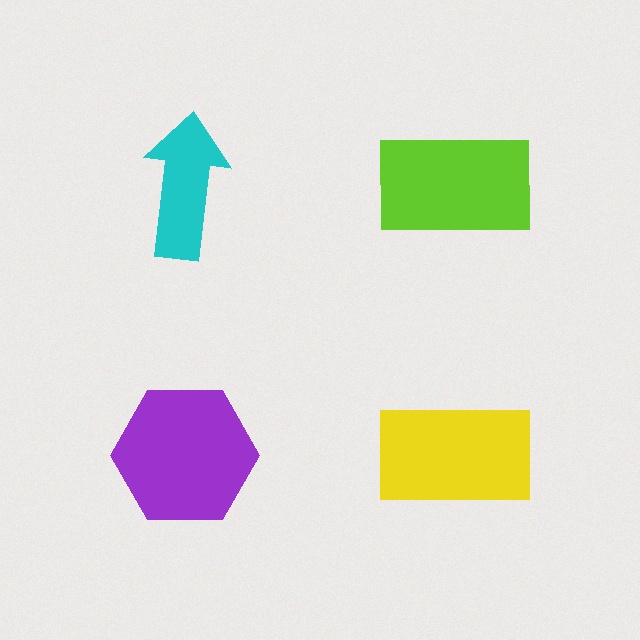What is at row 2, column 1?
A purple hexagon.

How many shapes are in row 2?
2 shapes.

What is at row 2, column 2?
A yellow rectangle.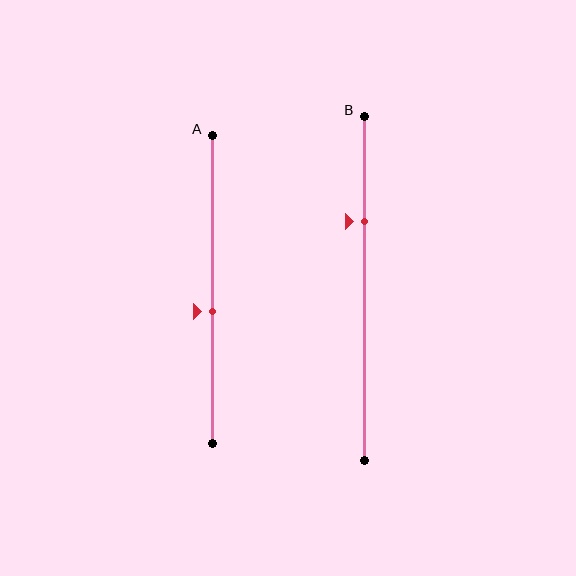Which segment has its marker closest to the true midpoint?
Segment A has its marker closest to the true midpoint.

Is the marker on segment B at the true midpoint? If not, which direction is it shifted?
No, the marker on segment B is shifted upward by about 20% of the segment length.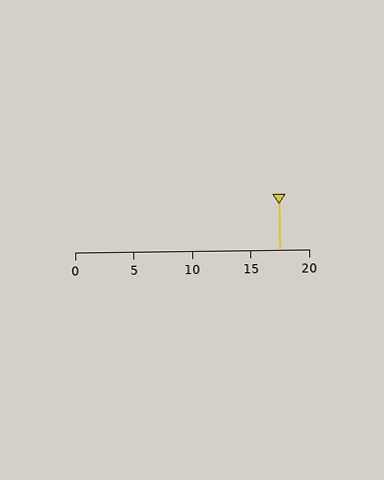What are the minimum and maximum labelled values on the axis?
The axis runs from 0 to 20.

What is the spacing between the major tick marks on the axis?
The major ticks are spaced 5 apart.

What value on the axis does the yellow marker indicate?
The marker indicates approximately 17.5.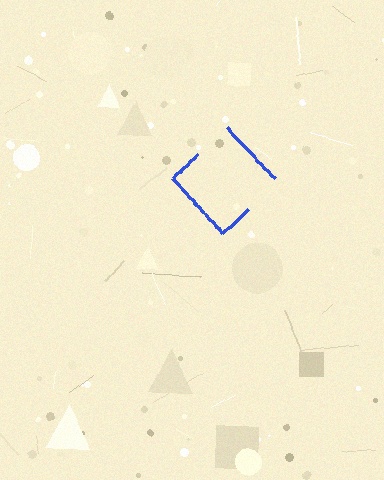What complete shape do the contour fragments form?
The contour fragments form a diamond.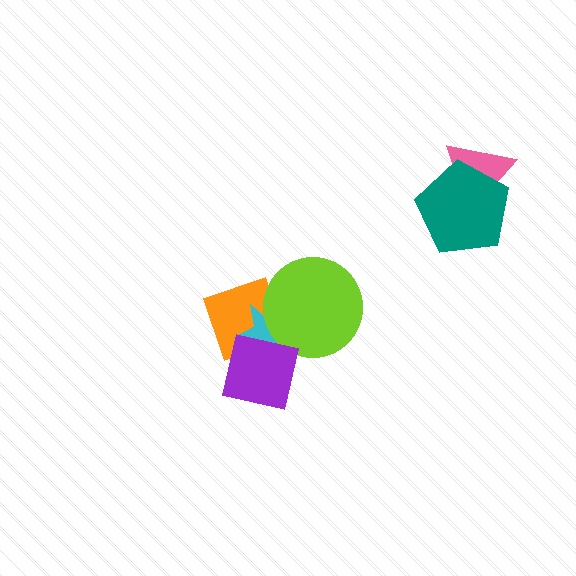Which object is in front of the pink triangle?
The teal pentagon is in front of the pink triangle.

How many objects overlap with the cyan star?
3 objects overlap with the cyan star.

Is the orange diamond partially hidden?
Yes, it is partially covered by another shape.